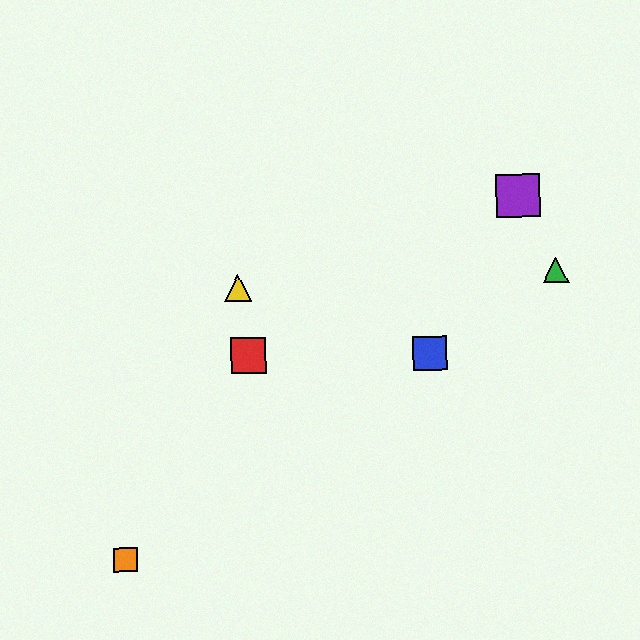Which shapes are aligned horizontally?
The red square, the blue square are aligned horizontally.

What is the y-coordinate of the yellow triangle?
The yellow triangle is at y≈288.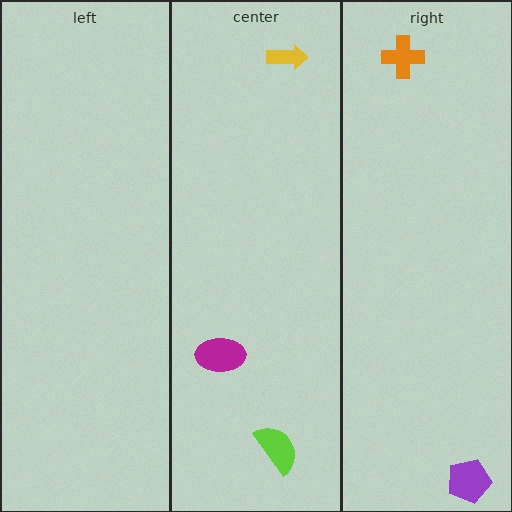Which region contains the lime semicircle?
The center region.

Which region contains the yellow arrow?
The center region.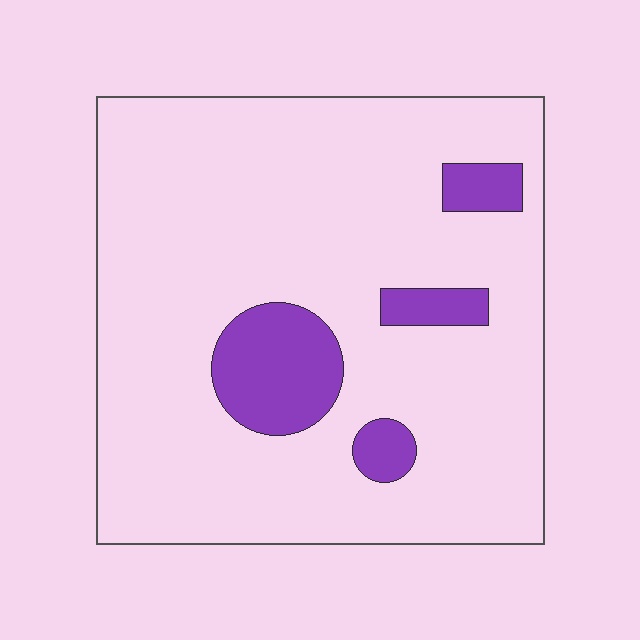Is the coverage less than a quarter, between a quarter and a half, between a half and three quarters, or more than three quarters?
Less than a quarter.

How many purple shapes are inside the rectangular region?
4.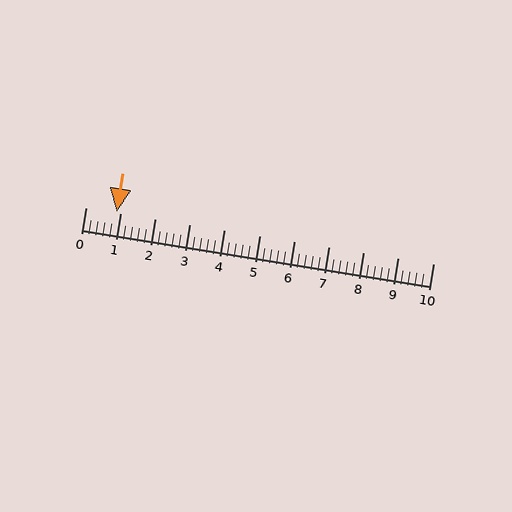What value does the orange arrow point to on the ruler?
The orange arrow points to approximately 0.9.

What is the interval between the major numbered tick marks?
The major tick marks are spaced 1 units apart.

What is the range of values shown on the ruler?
The ruler shows values from 0 to 10.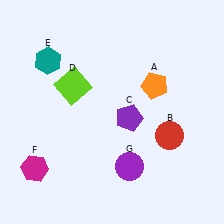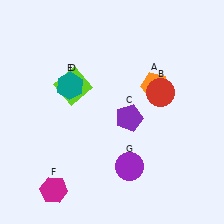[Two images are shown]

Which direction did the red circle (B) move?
The red circle (B) moved up.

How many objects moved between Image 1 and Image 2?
3 objects moved between the two images.